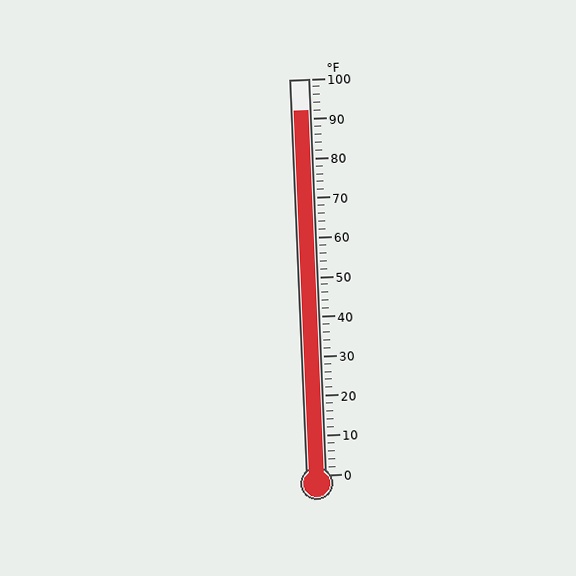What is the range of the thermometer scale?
The thermometer scale ranges from 0°F to 100°F.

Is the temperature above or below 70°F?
The temperature is above 70°F.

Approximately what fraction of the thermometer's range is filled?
The thermometer is filled to approximately 90% of its range.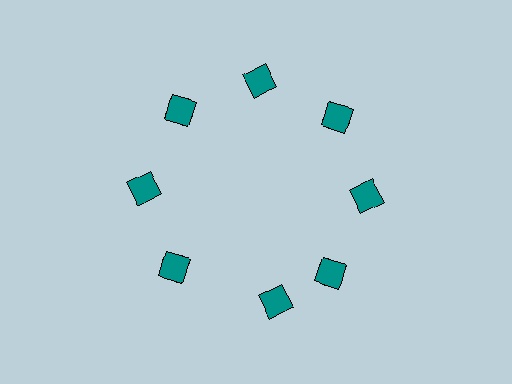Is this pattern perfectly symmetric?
No. The 8 teal diamonds are arranged in a ring, but one element near the 6 o'clock position is rotated out of alignment along the ring, breaking the 8-fold rotational symmetry.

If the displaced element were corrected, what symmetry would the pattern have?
It would have 8-fold rotational symmetry — the pattern would map onto itself every 45 degrees.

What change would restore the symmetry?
The symmetry would be restored by rotating it back into even spacing with its neighbors so that all 8 diamonds sit at equal angles and equal distance from the center.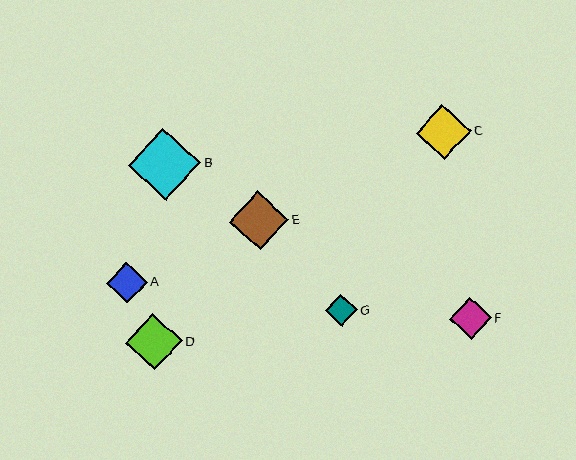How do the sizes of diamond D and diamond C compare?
Diamond D and diamond C are approximately the same size.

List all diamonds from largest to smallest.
From largest to smallest: B, E, D, C, F, A, G.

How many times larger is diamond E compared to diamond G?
Diamond E is approximately 1.8 times the size of diamond G.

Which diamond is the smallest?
Diamond G is the smallest with a size of approximately 32 pixels.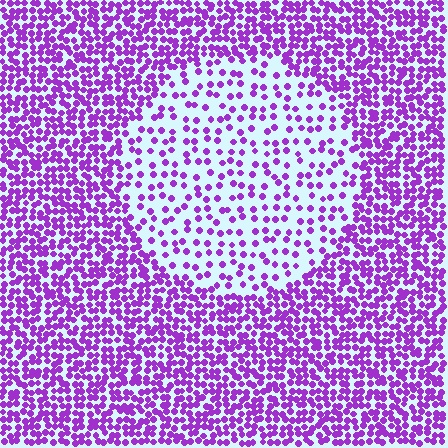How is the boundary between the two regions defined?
The boundary is defined by a change in element density (approximately 2.5x ratio). All elements are the same color, size, and shape.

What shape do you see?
I see a circle.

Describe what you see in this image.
The image contains small purple elements arranged at two different densities. A circle-shaped region is visible where the elements are less densely packed than the surrounding area.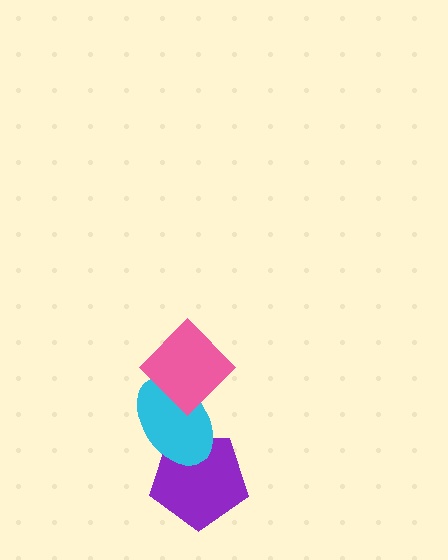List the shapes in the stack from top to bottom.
From top to bottom: the pink diamond, the cyan ellipse, the purple pentagon.